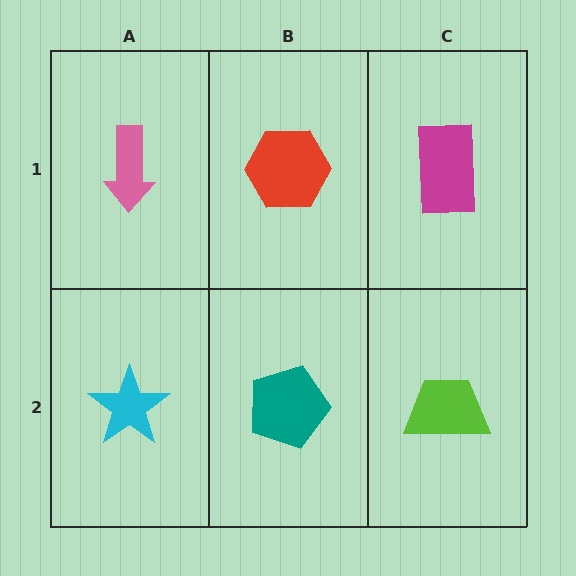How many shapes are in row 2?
3 shapes.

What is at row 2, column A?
A cyan star.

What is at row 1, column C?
A magenta rectangle.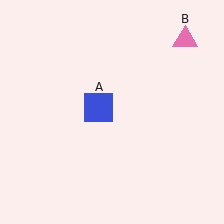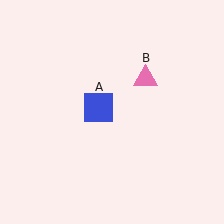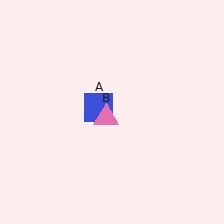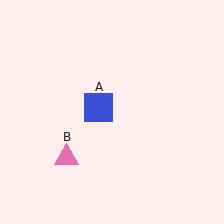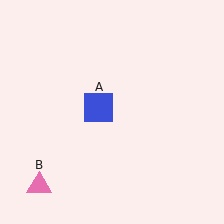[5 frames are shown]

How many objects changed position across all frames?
1 object changed position: pink triangle (object B).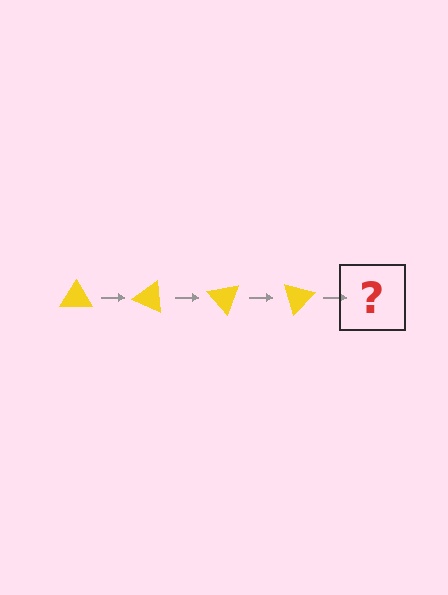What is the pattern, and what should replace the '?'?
The pattern is that the triangle rotates 25 degrees each step. The '?' should be a yellow triangle rotated 100 degrees.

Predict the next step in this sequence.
The next step is a yellow triangle rotated 100 degrees.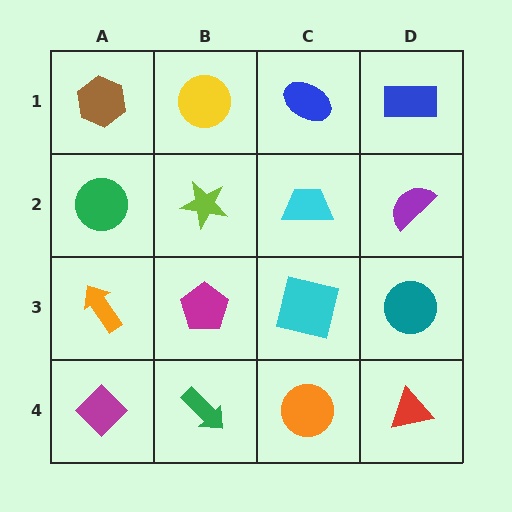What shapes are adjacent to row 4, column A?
An orange arrow (row 3, column A), a green arrow (row 4, column B).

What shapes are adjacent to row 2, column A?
A brown hexagon (row 1, column A), an orange arrow (row 3, column A), a lime star (row 2, column B).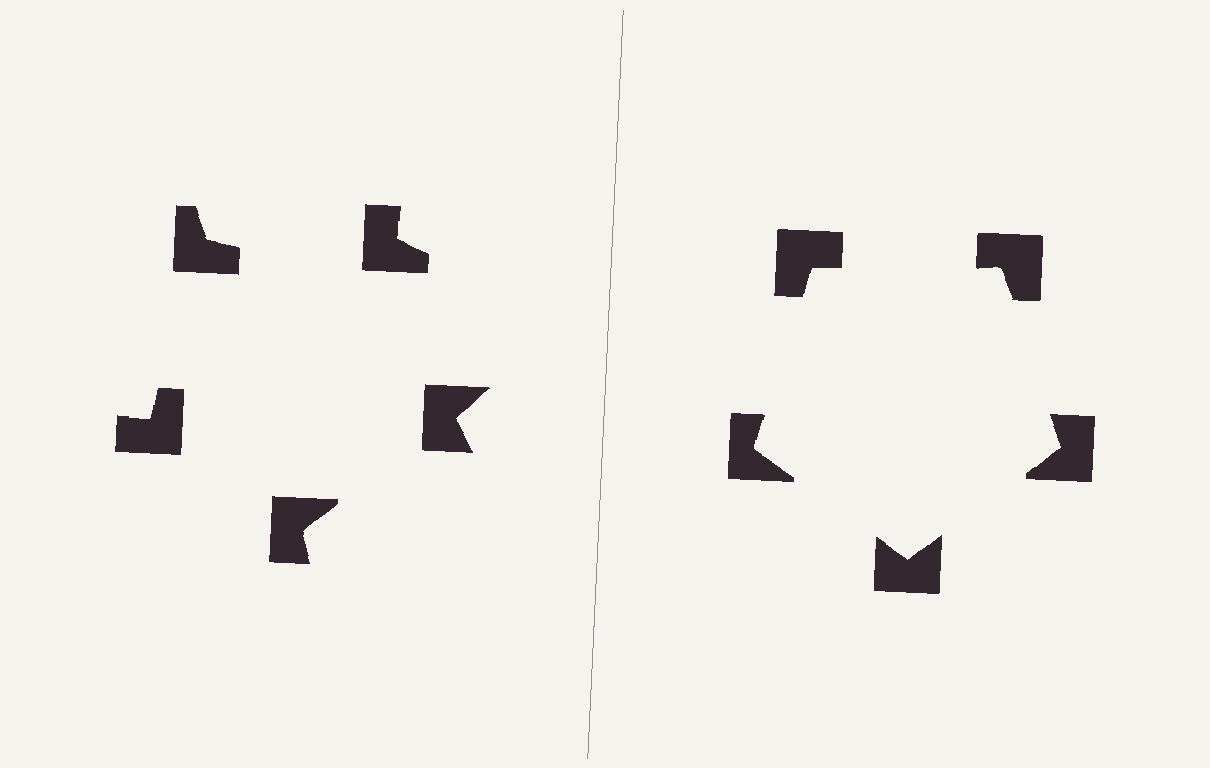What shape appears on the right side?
An illusory pentagon.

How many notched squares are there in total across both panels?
10 — 5 on each side.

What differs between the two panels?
The notched squares are positioned identically on both sides; only the wedge orientations differ. On the right they align to a pentagon; on the left they are misaligned.